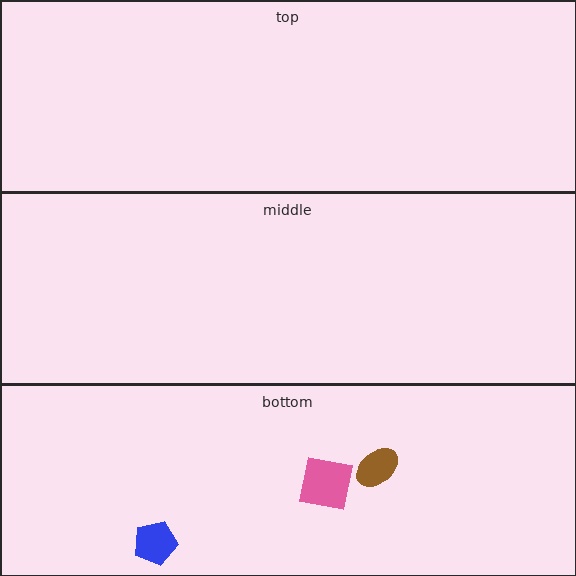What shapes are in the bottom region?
The brown ellipse, the blue pentagon, the pink square.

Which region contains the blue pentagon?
The bottom region.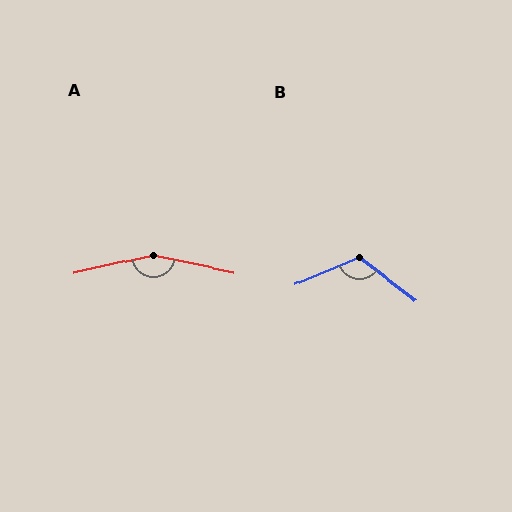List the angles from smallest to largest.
B (119°), A (155°).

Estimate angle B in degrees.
Approximately 119 degrees.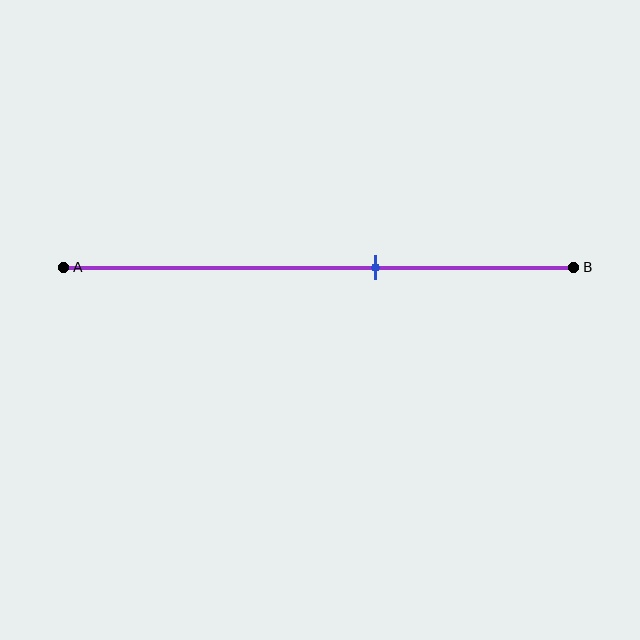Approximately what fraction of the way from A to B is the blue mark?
The blue mark is approximately 60% of the way from A to B.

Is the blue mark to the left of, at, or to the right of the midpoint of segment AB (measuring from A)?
The blue mark is to the right of the midpoint of segment AB.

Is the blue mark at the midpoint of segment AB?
No, the mark is at about 60% from A, not at the 50% midpoint.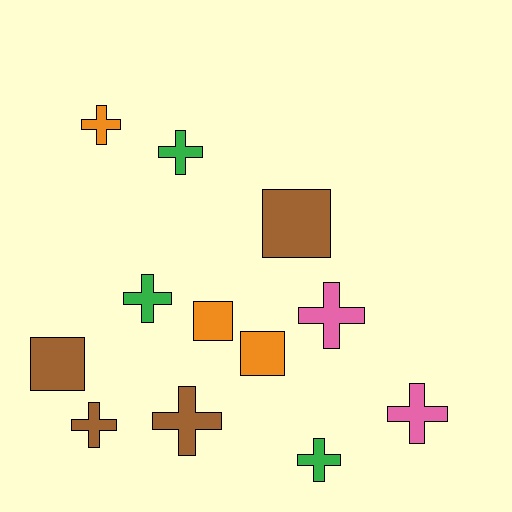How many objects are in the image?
There are 12 objects.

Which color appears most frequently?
Brown, with 4 objects.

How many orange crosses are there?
There is 1 orange cross.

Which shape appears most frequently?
Cross, with 8 objects.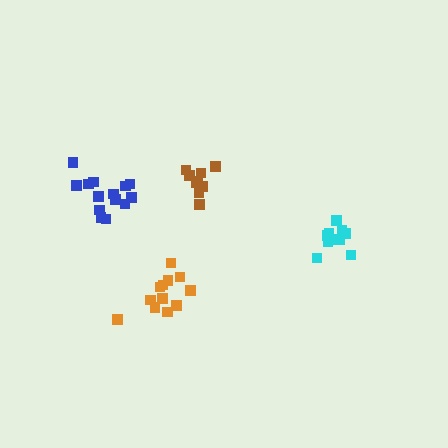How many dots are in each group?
Group 1: 10 dots, Group 2: 14 dots, Group 3: 9 dots, Group 4: 12 dots (45 total).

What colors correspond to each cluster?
The clusters are colored: cyan, blue, brown, orange.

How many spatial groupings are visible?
There are 4 spatial groupings.